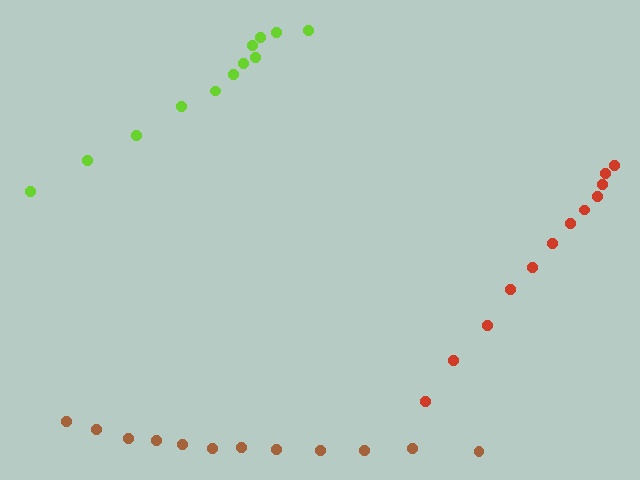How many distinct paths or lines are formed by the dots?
There are 3 distinct paths.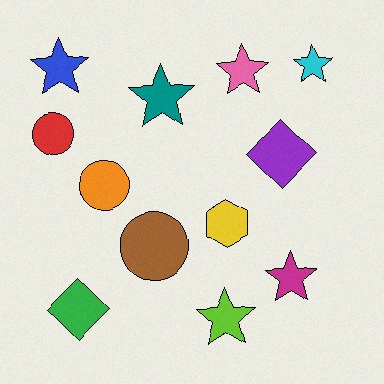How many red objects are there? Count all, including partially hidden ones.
There is 1 red object.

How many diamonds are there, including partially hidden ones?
There are 2 diamonds.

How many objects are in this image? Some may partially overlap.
There are 12 objects.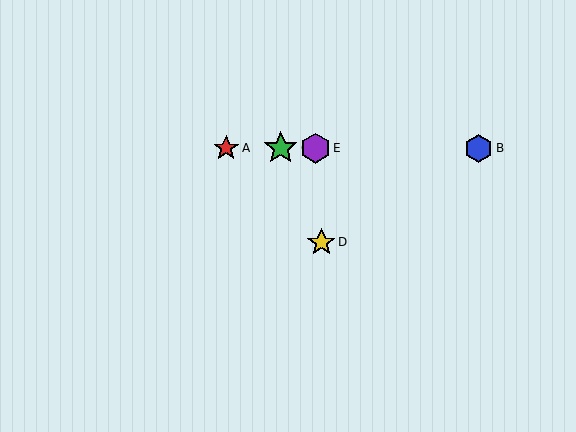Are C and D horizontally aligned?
No, C is at y≈148 and D is at y≈242.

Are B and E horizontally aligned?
Yes, both are at y≈148.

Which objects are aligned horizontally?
Objects A, B, C, E are aligned horizontally.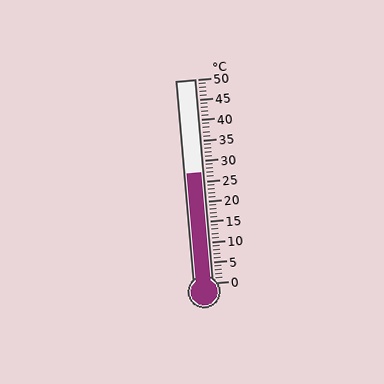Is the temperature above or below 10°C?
The temperature is above 10°C.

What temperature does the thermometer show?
The thermometer shows approximately 27°C.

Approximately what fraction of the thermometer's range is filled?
The thermometer is filled to approximately 55% of its range.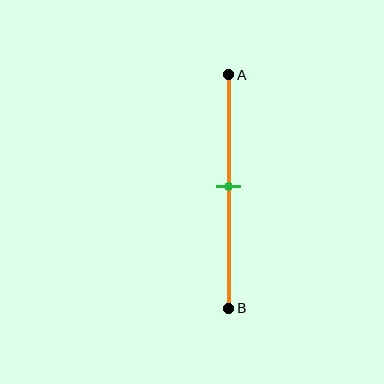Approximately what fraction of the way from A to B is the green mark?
The green mark is approximately 50% of the way from A to B.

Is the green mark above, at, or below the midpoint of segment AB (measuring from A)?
The green mark is approximately at the midpoint of segment AB.